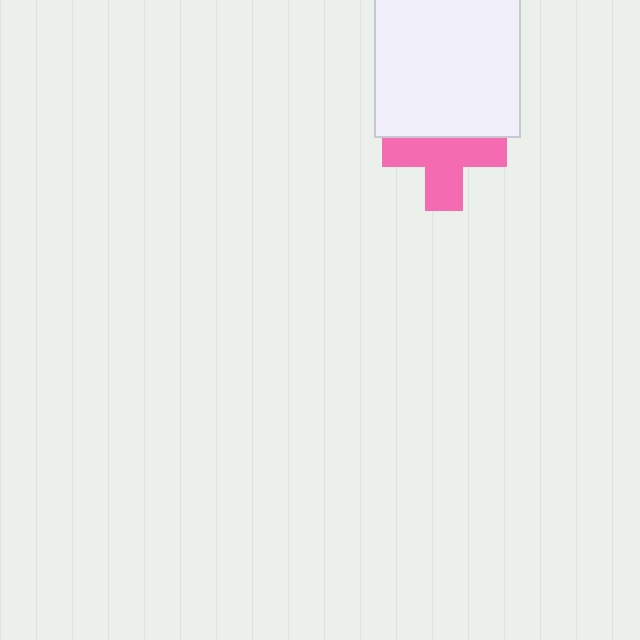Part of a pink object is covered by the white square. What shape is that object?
It is a cross.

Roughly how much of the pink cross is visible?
Most of it is visible (roughly 67%).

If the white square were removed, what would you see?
You would see the complete pink cross.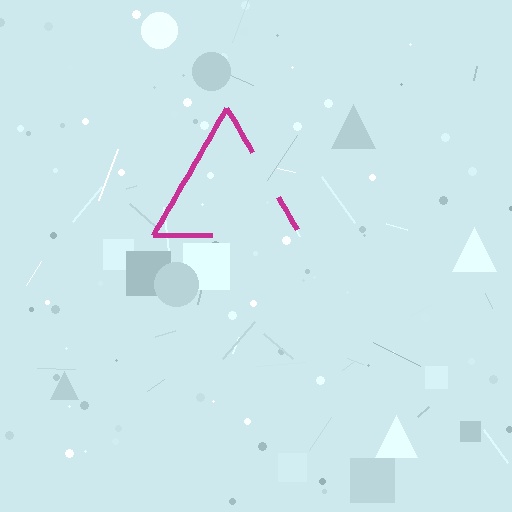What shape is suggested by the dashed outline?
The dashed outline suggests a triangle.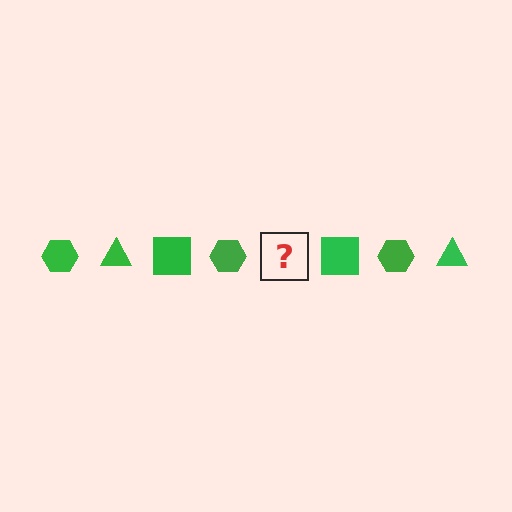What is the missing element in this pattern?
The missing element is a green triangle.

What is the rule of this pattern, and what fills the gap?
The rule is that the pattern cycles through hexagon, triangle, square shapes in green. The gap should be filled with a green triangle.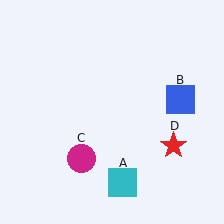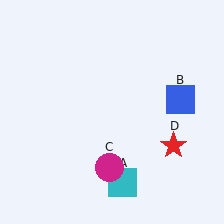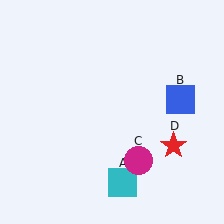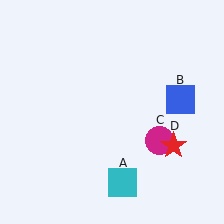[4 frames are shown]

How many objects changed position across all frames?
1 object changed position: magenta circle (object C).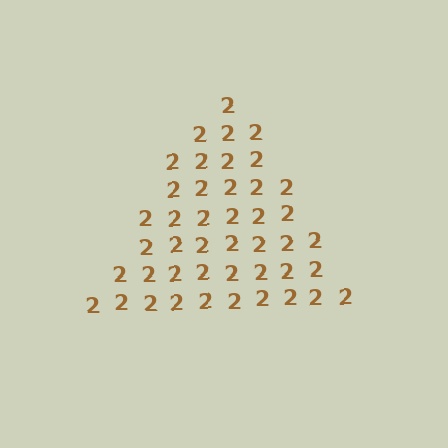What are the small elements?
The small elements are digit 2's.